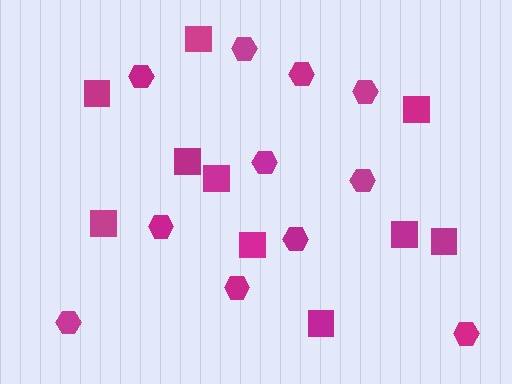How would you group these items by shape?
There are 2 groups: one group of hexagons (11) and one group of squares (10).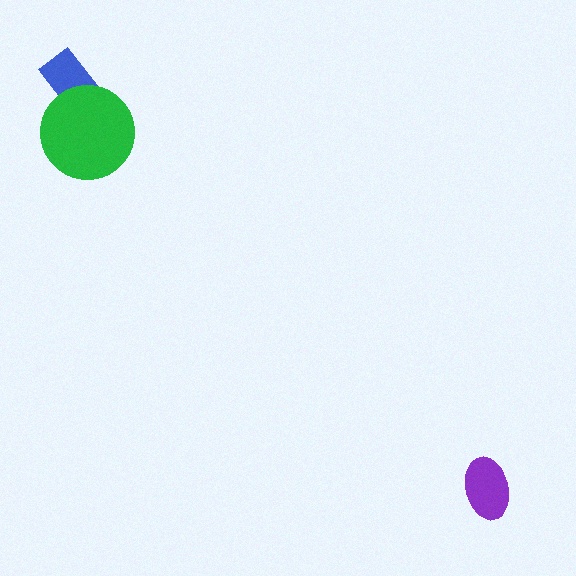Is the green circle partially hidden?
No, no other shape covers it.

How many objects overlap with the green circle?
1 object overlaps with the green circle.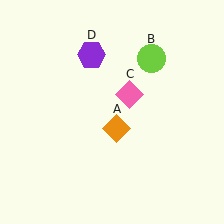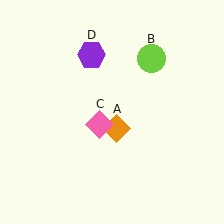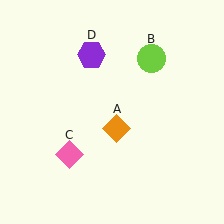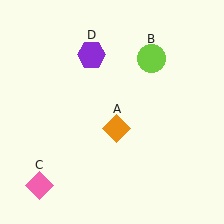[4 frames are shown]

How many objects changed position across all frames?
1 object changed position: pink diamond (object C).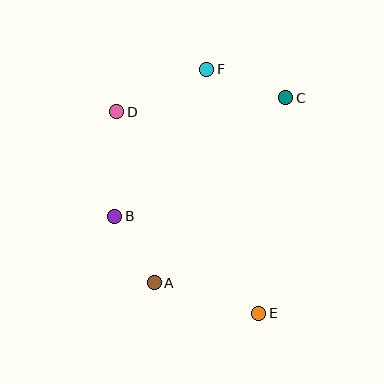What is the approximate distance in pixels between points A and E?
The distance between A and E is approximately 109 pixels.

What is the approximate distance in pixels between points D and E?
The distance between D and E is approximately 247 pixels.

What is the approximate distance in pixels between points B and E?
The distance between B and E is approximately 174 pixels.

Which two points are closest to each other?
Points A and B are closest to each other.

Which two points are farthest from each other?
Points E and F are farthest from each other.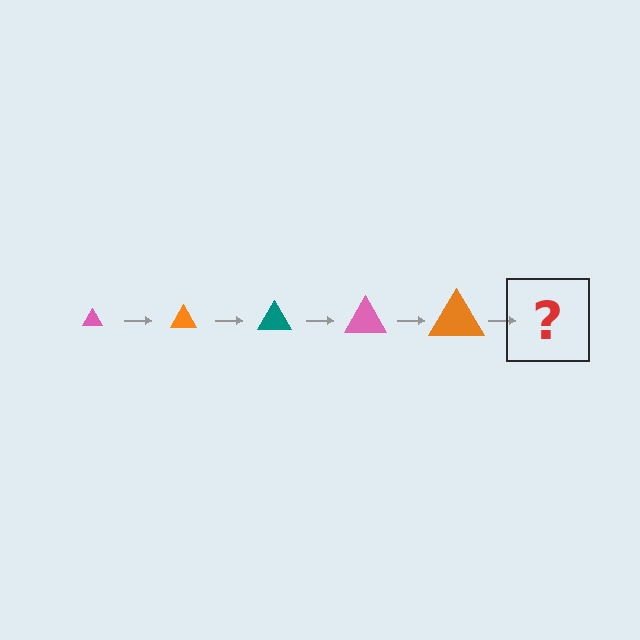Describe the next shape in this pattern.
It should be a teal triangle, larger than the previous one.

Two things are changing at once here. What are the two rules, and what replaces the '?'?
The two rules are that the triangle grows larger each step and the color cycles through pink, orange, and teal. The '?' should be a teal triangle, larger than the previous one.